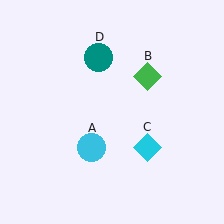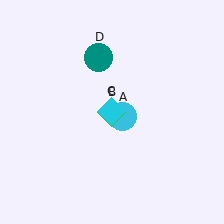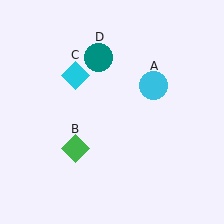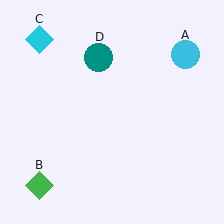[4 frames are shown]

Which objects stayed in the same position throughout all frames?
Teal circle (object D) remained stationary.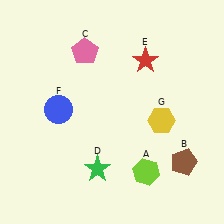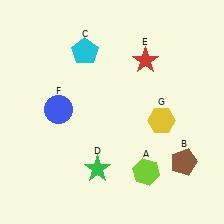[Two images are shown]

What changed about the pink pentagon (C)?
In Image 1, C is pink. In Image 2, it changed to cyan.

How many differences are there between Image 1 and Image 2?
There is 1 difference between the two images.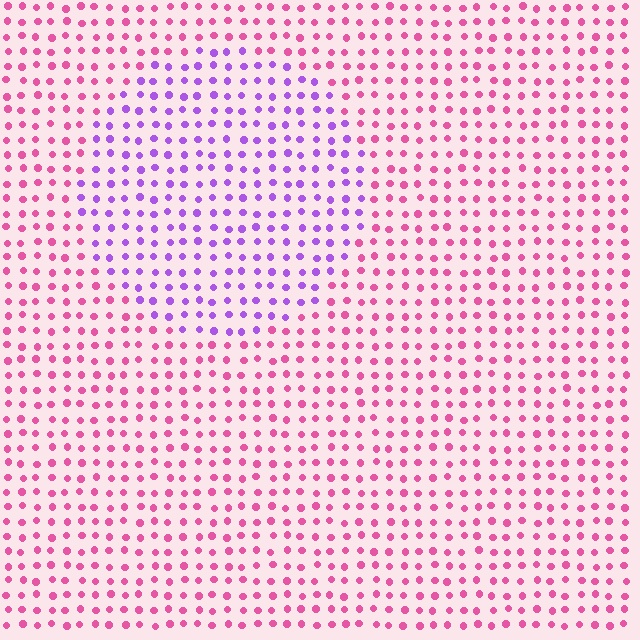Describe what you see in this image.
The image is filled with small pink elements in a uniform arrangement. A circle-shaped region is visible where the elements are tinted to a slightly different hue, forming a subtle color boundary.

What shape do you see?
I see a circle.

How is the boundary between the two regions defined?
The boundary is defined purely by a slight shift in hue (about 51 degrees). Spacing, size, and orientation are identical on both sides.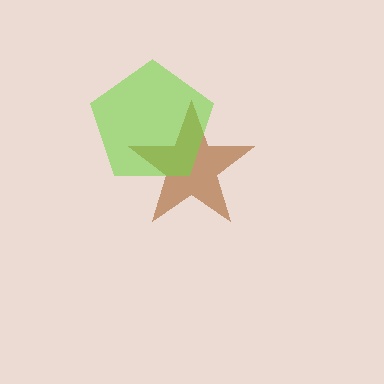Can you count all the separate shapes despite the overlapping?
Yes, there are 2 separate shapes.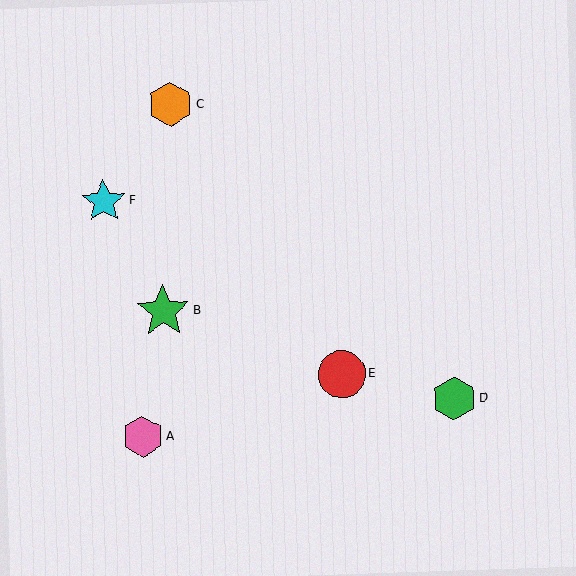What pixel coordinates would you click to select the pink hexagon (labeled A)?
Click at (143, 437) to select the pink hexagon A.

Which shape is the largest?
The green star (labeled B) is the largest.